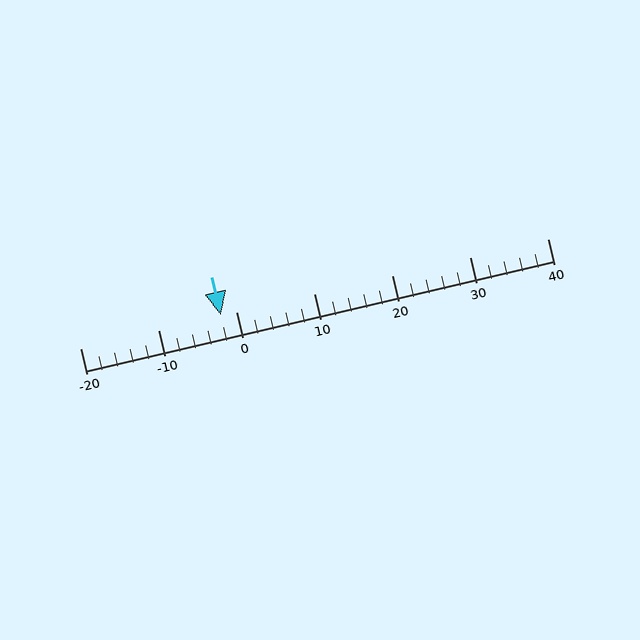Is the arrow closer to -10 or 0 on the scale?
The arrow is closer to 0.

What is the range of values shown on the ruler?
The ruler shows values from -20 to 40.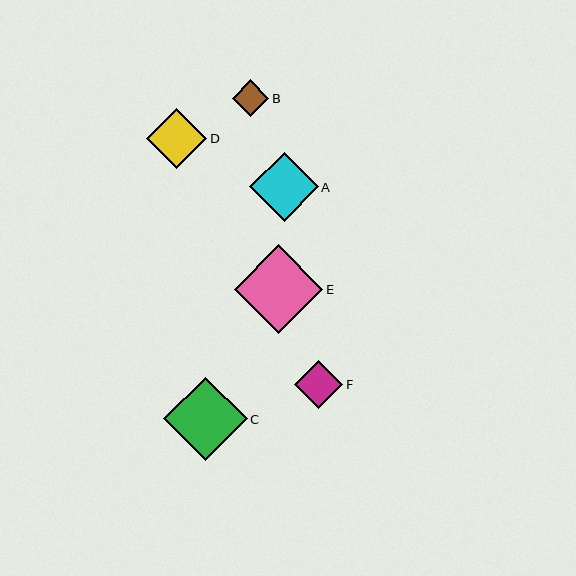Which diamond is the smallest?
Diamond B is the smallest with a size of approximately 36 pixels.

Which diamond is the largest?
Diamond E is the largest with a size of approximately 89 pixels.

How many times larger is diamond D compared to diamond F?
Diamond D is approximately 1.3 times the size of diamond F.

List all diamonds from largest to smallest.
From largest to smallest: E, C, A, D, F, B.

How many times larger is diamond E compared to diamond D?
Diamond E is approximately 1.5 times the size of diamond D.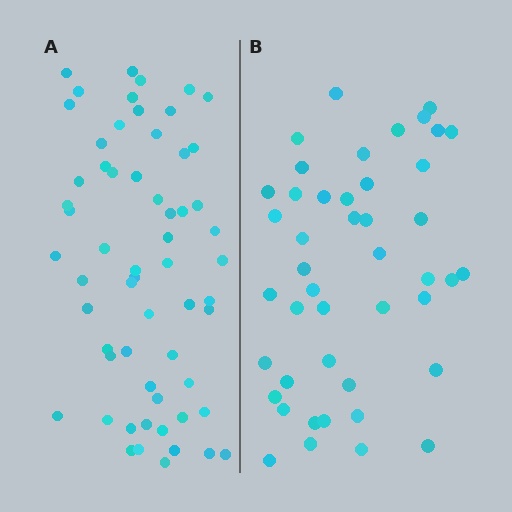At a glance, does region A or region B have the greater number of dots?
Region A (the left region) has more dots.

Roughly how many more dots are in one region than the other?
Region A has approximately 15 more dots than region B.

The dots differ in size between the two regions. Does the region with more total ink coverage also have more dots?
No. Region B has more total ink coverage because its dots are larger, but region A actually contains more individual dots. Total area can be misleading — the number of items is what matters here.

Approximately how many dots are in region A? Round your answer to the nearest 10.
About 60 dots.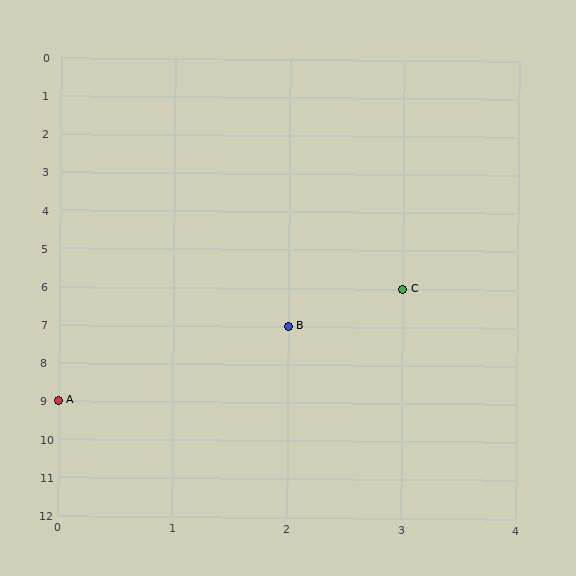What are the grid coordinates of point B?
Point B is at grid coordinates (2, 7).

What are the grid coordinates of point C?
Point C is at grid coordinates (3, 6).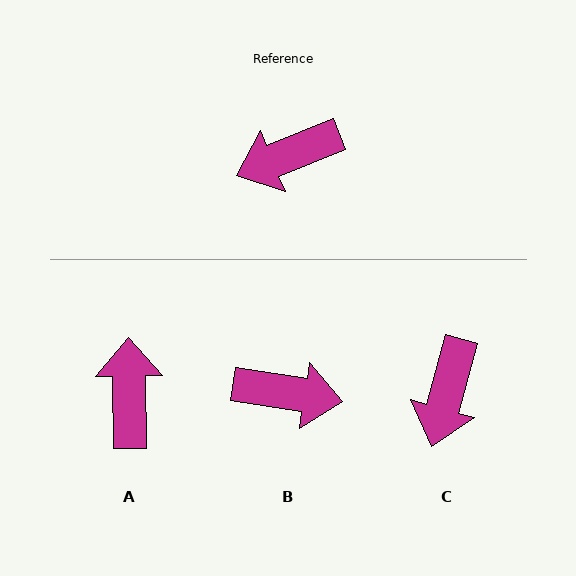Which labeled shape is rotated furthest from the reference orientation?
B, about 149 degrees away.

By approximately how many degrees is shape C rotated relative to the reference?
Approximately 53 degrees counter-clockwise.